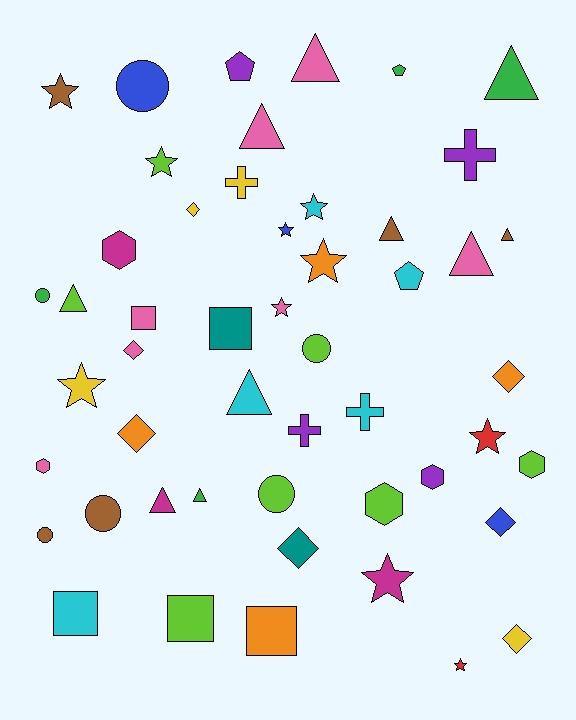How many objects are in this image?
There are 50 objects.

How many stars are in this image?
There are 10 stars.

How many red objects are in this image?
There are 2 red objects.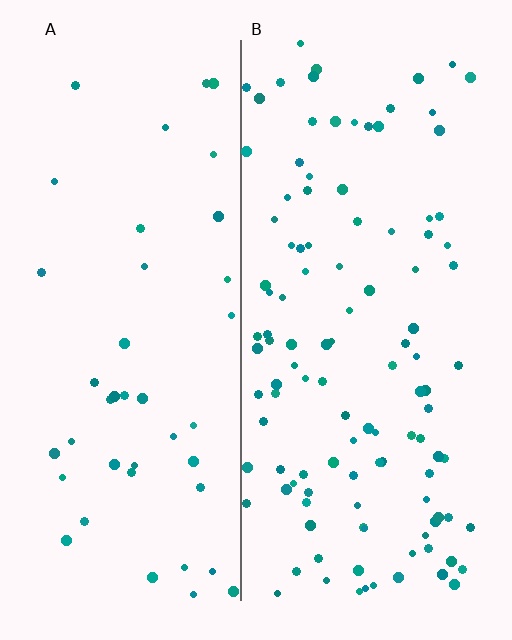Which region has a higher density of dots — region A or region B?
B (the right).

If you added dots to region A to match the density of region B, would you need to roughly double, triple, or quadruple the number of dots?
Approximately triple.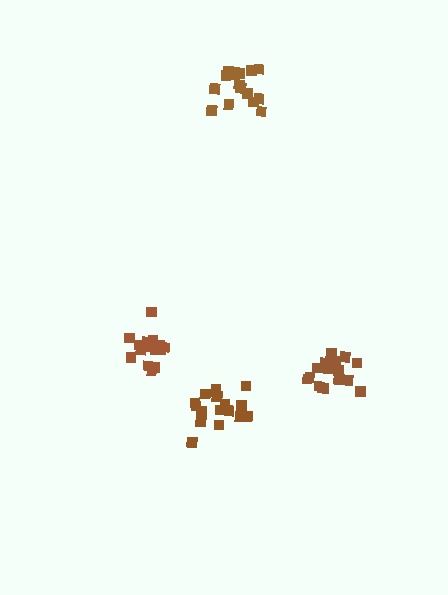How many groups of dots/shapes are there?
There are 4 groups.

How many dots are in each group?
Group 1: 18 dots, Group 2: 17 dots, Group 3: 17 dots, Group 4: 18 dots (70 total).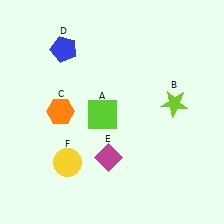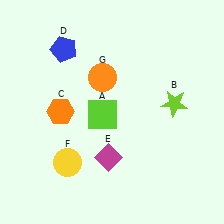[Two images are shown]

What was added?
An orange circle (G) was added in Image 2.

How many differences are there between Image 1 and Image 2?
There is 1 difference between the two images.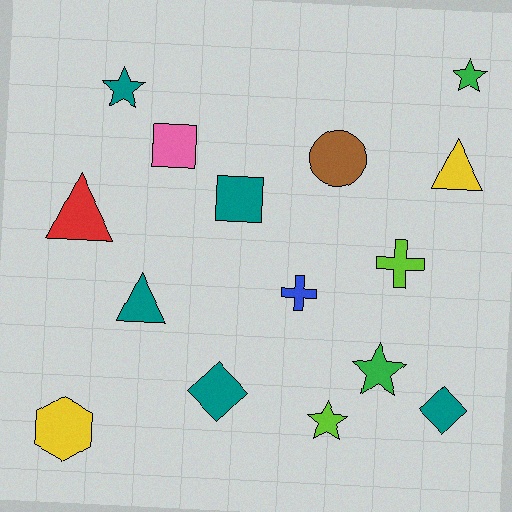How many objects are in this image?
There are 15 objects.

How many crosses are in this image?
There are 2 crosses.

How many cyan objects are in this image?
There are no cyan objects.